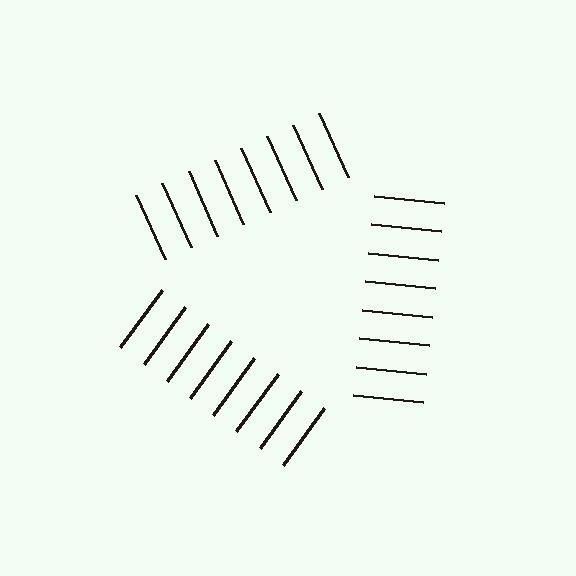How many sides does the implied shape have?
3 sides — the line-ends trace a triangle.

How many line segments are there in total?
24 — 8 along each of the 3 edges.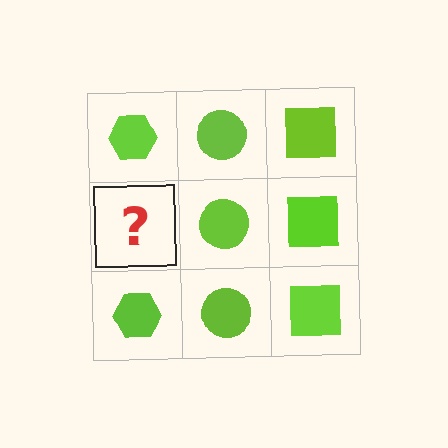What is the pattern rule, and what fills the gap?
The rule is that each column has a consistent shape. The gap should be filled with a lime hexagon.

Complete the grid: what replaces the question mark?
The question mark should be replaced with a lime hexagon.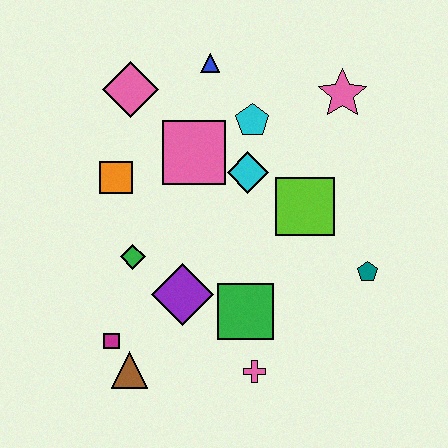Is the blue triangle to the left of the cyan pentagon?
Yes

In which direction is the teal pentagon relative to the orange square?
The teal pentagon is to the right of the orange square.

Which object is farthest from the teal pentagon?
The pink diamond is farthest from the teal pentagon.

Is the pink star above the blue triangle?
No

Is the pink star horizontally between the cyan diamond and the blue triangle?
No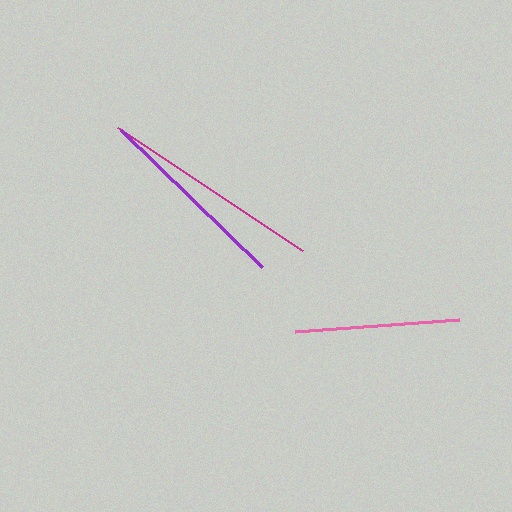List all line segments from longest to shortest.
From longest to shortest: magenta, purple, pink.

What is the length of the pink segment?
The pink segment is approximately 164 pixels long.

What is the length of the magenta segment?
The magenta segment is approximately 223 pixels long.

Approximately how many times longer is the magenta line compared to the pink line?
The magenta line is approximately 1.4 times the length of the pink line.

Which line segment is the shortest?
The pink line is the shortest at approximately 164 pixels.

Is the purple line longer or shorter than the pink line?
The purple line is longer than the pink line.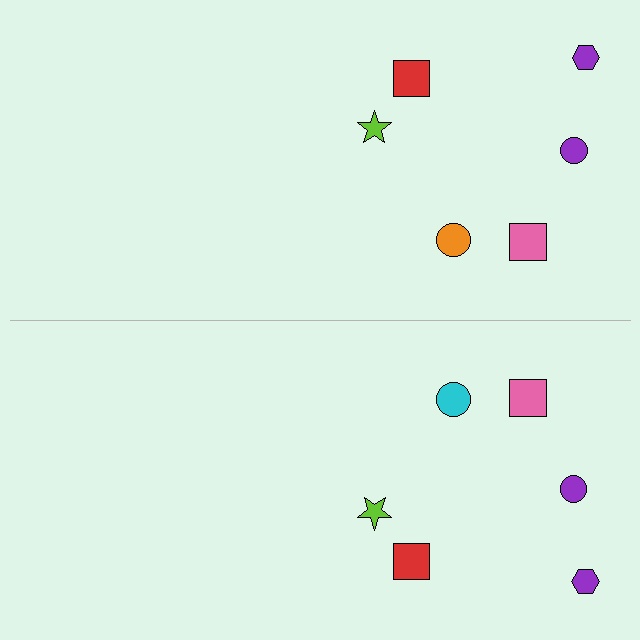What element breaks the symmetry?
The cyan circle on the bottom side breaks the symmetry — its mirror counterpart is orange.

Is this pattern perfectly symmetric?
No, the pattern is not perfectly symmetric. The cyan circle on the bottom side breaks the symmetry — its mirror counterpart is orange.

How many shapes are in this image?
There are 12 shapes in this image.